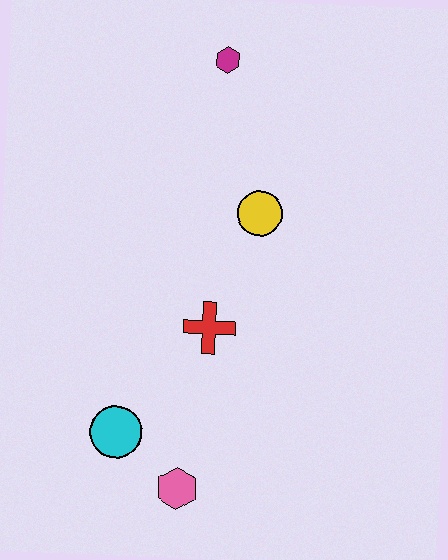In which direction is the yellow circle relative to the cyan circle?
The yellow circle is above the cyan circle.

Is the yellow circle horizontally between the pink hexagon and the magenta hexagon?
No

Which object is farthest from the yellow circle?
The pink hexagon is farthest from the yellow circle.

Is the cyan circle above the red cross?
No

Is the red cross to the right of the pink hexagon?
Yes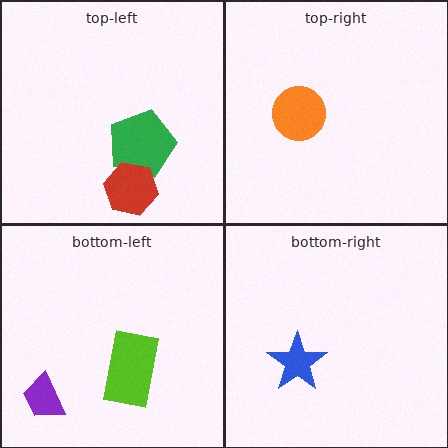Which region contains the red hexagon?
The top-left region.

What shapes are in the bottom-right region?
The blue star.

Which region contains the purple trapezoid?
The bottom-left region.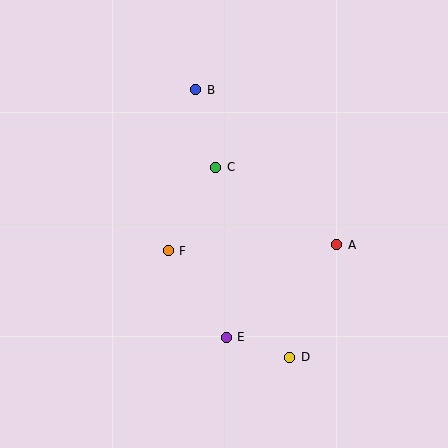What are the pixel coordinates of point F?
Point F is at (168, 251).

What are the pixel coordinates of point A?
Point A is at (337, 245).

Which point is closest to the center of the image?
Point C at (216, 167) is closest to the center.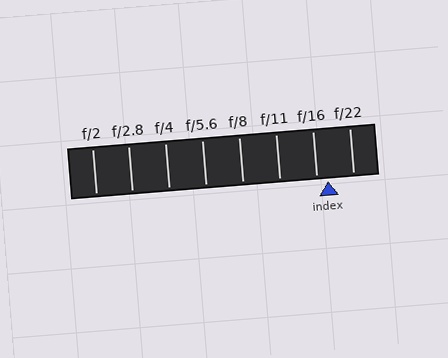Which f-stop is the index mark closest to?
The index mark is closest to f/16.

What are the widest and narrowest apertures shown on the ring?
The widest aperture shown is f/2 and the narrowest is f/22.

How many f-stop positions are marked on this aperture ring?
There are 8 f-stop positions marked.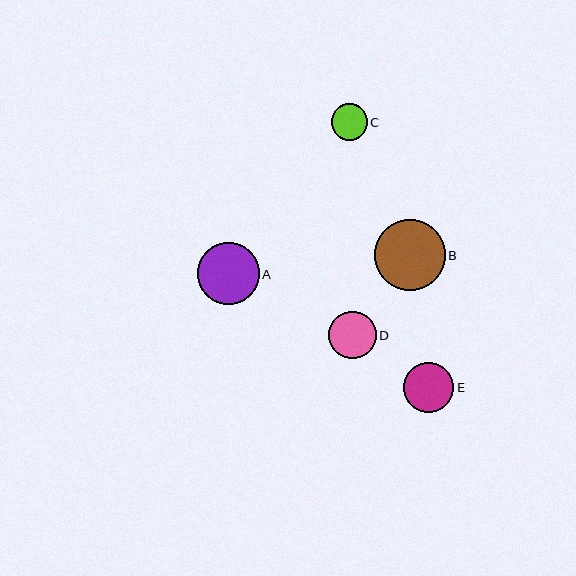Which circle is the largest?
Circle B is the largest with a size of approximately 71 pixels.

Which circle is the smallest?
Circle C is the smallest with a size of approximately 36 pixels.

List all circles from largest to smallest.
From largest to smallest: B, A, E, D, C.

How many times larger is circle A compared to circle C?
Circle A is approximately 1.7 times the size of circle C.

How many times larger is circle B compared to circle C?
Circle B is approximately 1.9 times the size of circle C.